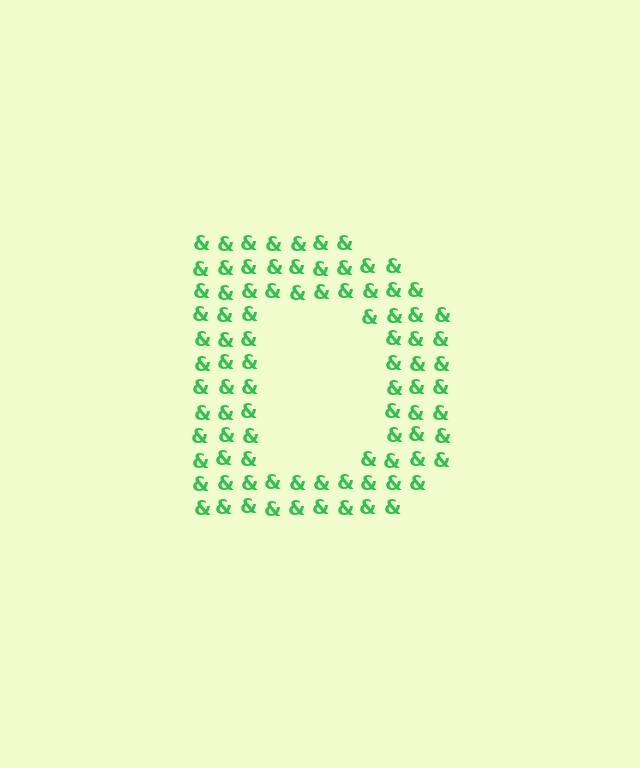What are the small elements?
The small elements are ampersands.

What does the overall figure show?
The overall figure shows the letter D.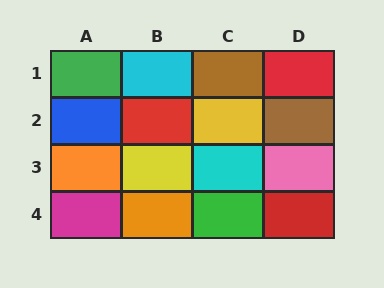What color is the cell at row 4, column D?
Red.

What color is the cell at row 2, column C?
Yellow.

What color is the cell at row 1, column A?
Green.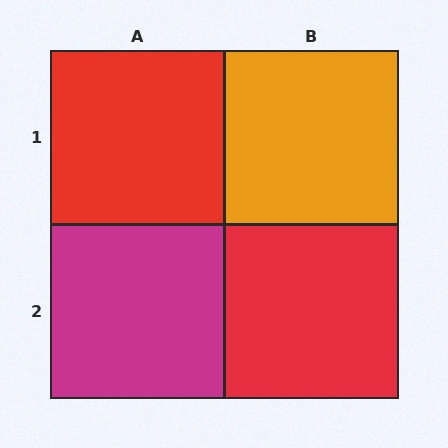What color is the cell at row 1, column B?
Orange.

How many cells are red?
2 cells are red.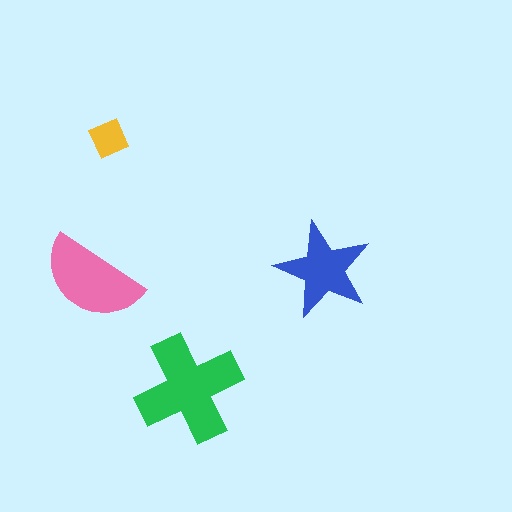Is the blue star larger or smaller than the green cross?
Smaller.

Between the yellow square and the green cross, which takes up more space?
The green cross.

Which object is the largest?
The green cross.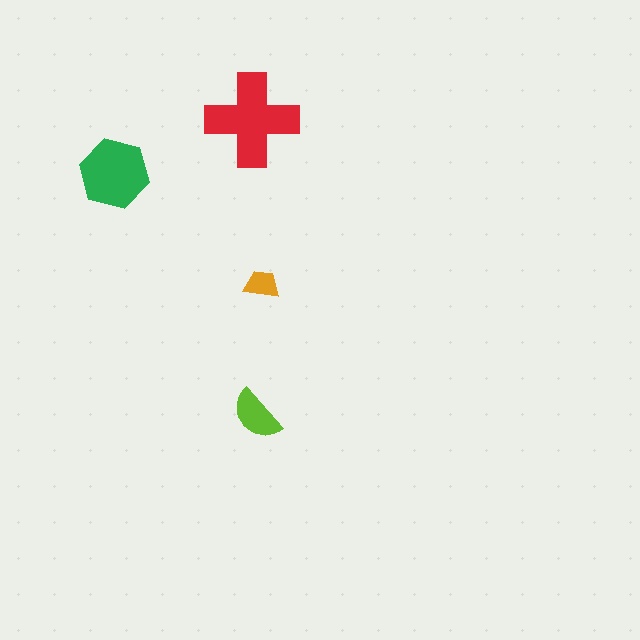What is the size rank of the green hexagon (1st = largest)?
2nd.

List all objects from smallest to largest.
The orange trapezoid, the lime semicircle, the green hexagon, the red cross.